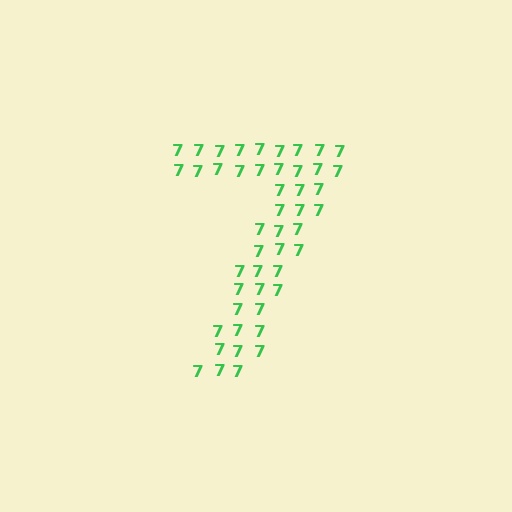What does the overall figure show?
The overall figure shows the digit 7.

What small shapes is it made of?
It is made of small digit 7's.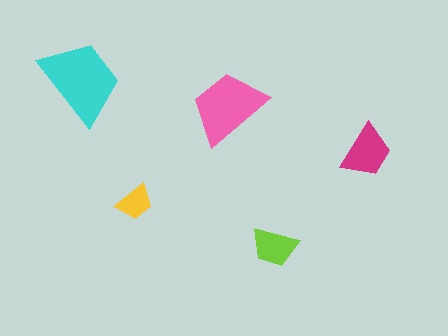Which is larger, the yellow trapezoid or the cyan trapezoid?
The cyan one.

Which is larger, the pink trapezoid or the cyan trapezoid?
The cyan one.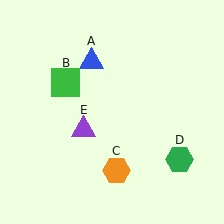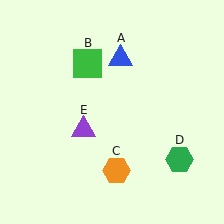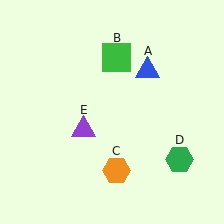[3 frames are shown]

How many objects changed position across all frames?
2 objects changed position: blue triangle (object A), green square (object B).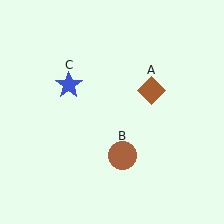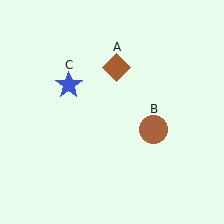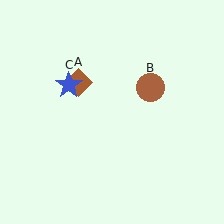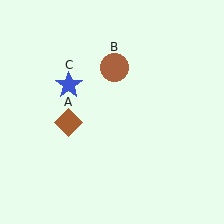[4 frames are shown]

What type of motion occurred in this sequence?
The brown diamond (object A), brown circle (object B) rotated counterclockwise around the center of the scene.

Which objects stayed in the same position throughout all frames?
Blue star (object C) remained stationary.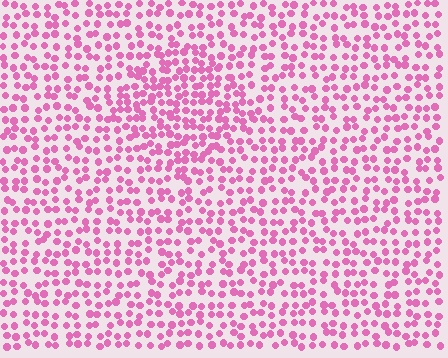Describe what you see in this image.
The image contains small pink elements arranged at two different densities. A diamond-shaped region is visible where the elements are more densely packed than the surrounding area.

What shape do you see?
I see a diamond.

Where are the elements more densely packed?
The elements are more densely packed inside the diamond boundary.